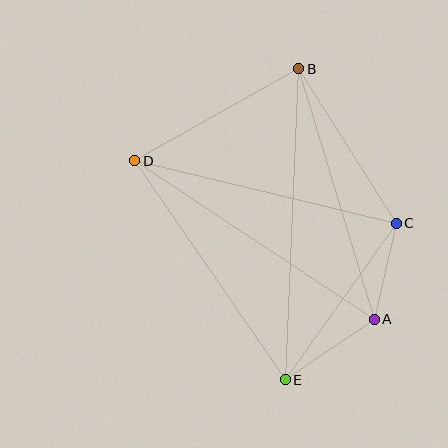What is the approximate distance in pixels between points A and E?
The distance between A and E is approximately 108 pixels.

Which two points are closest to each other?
Points A and C are closest to each other.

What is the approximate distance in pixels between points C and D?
The distance between C and D is approximately 269 pixels.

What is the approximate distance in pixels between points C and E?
The distance between C and E is approximately 192 pixels.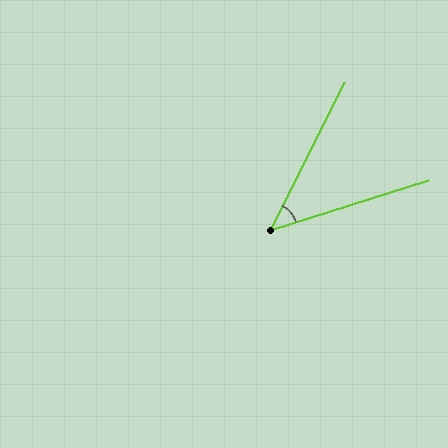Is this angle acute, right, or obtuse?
It is acute.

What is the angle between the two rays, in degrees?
Approximately 46 degrees.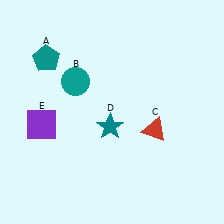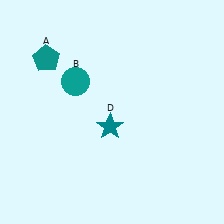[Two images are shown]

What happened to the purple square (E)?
The purple square (E) was removed in Image 2. It was in the bottom-left area of Image 1.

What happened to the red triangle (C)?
The red triangle (C) was removed in Image 2. It was in the bottom-right area of Image 1.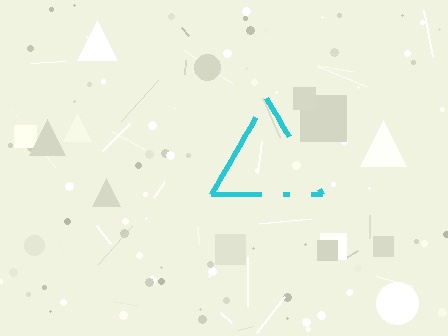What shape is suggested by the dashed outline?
The dashed outline suggests a triangle.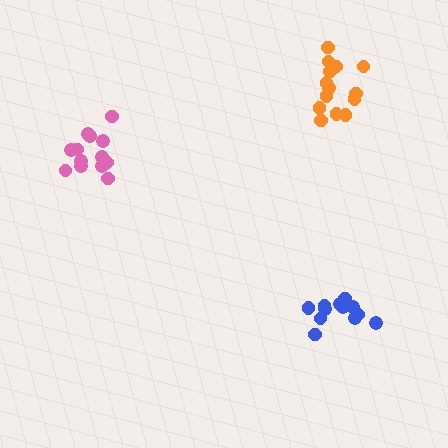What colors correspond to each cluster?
The clusters are colored: pink, blue, orange.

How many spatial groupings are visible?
There are 3 spatial groupings.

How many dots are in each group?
Group 1: 13 dots, Group 2: 13 dots, Group 3: 14 dots (40 total).